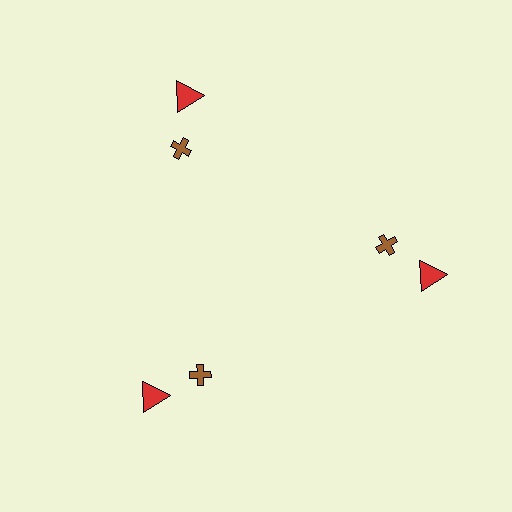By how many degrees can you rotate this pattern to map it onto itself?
The pattern maps onto itself every 120 degrees of rotation.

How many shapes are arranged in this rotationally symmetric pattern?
There are 6 shapes, arranged in 3 groups of 2.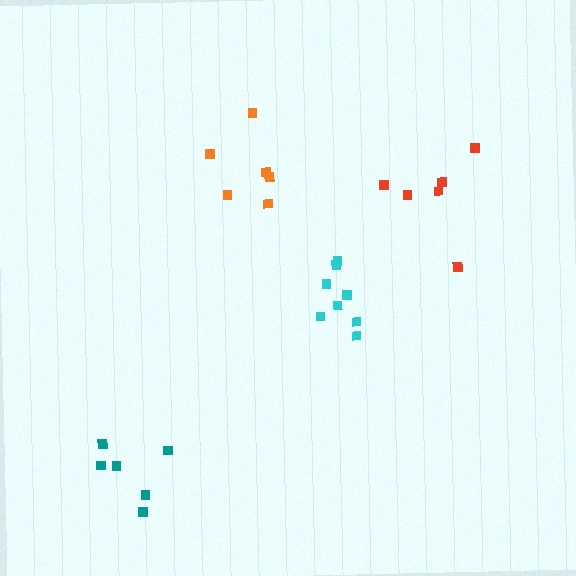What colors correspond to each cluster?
The clusters are colored: teal, orange, red, cyan.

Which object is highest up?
The orange cluster is topmost.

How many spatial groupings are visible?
There are 4 spatial groupings.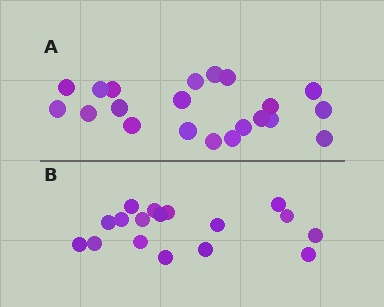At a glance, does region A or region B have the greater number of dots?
Region A (the top region) has more dots.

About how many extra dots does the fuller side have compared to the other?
Region A has about 4 more dots than region B.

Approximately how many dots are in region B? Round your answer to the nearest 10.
About 20 dots. (The exact count is 17, which rounds to 20.)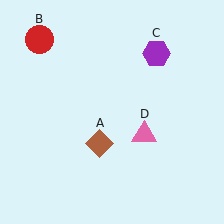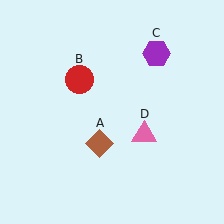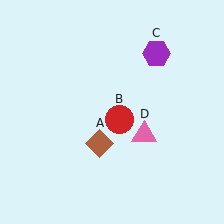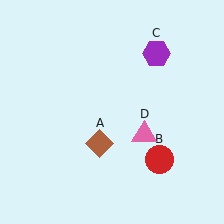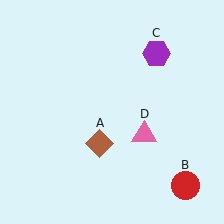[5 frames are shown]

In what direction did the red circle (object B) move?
The red circle (object B) moved down and to the right.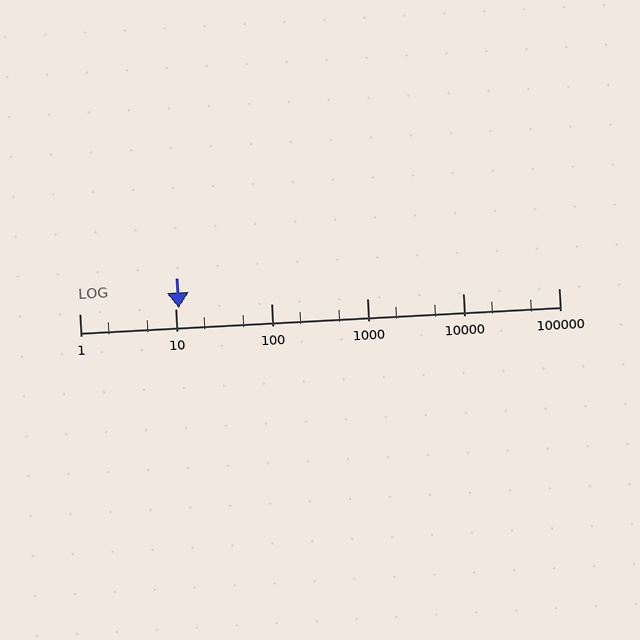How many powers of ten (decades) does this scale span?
The scale spans 5 decades, from 1 to 100000.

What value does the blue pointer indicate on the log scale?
The pointer indicates approximately 11.